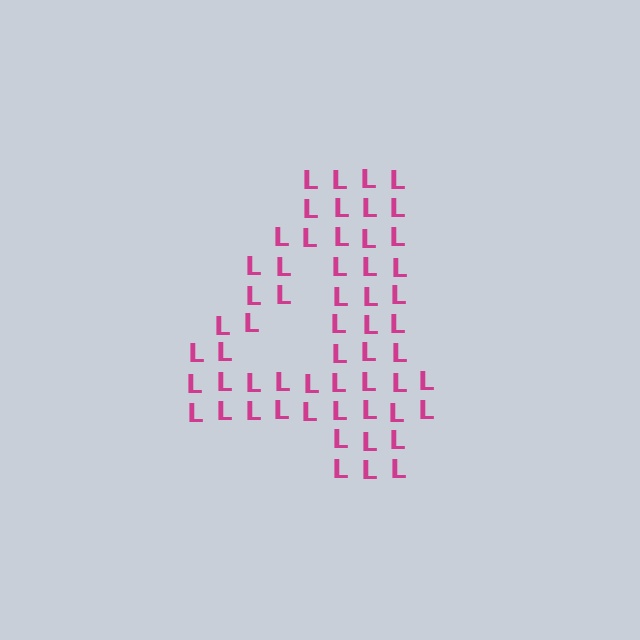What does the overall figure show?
The overall figure shows the digit 4.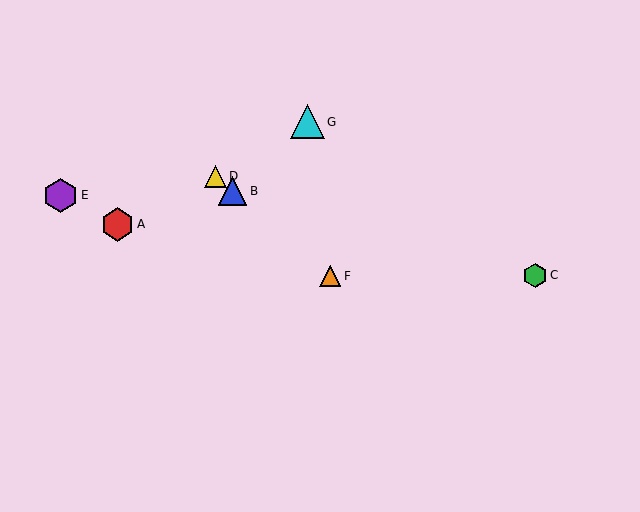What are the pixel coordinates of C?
Object C is at (535, 275).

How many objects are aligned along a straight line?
3 objects (B, D, F) are aligned along a straight line.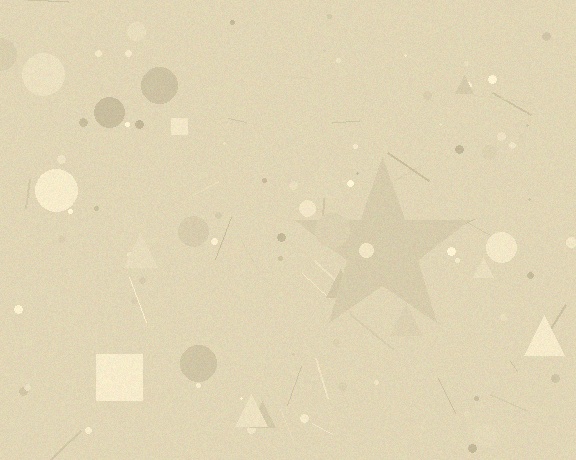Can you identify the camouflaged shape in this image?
The camouflaged shape is a star.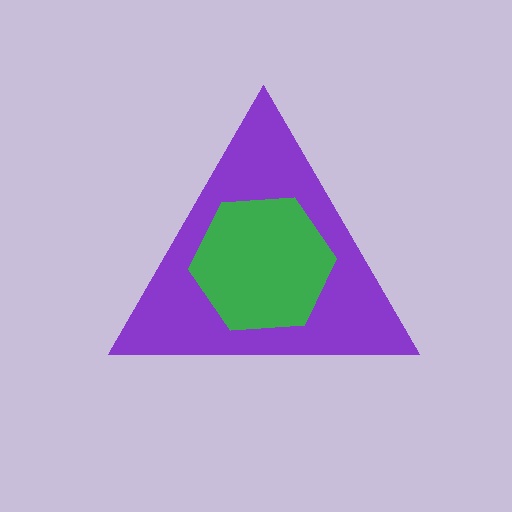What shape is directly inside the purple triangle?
The green hexagon.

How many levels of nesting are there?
2.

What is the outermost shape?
The purple triangle.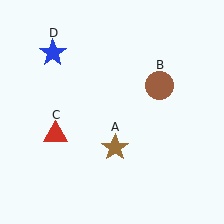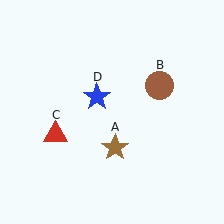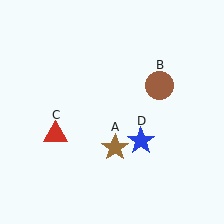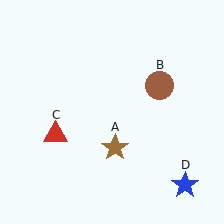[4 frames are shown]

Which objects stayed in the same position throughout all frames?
Brown star (object A) and brown circle (object B) and red triangle (object C) remained stationary.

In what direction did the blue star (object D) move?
The blue star (object D) moved down and to the right.